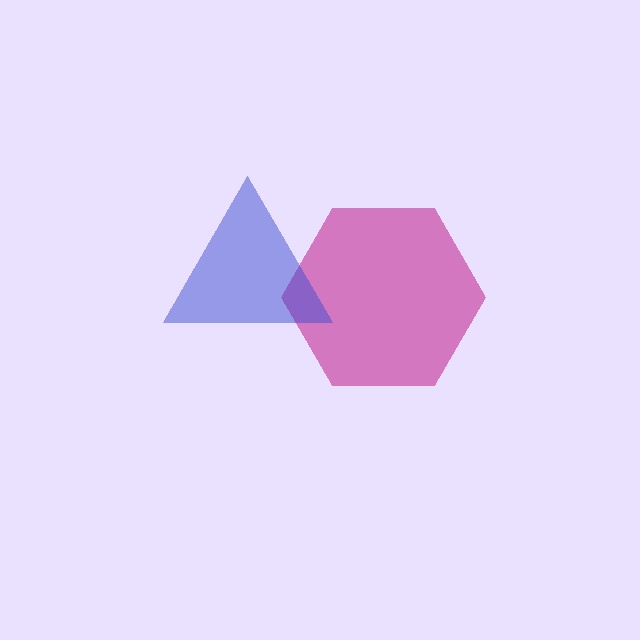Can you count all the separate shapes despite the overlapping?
Yes, there are 2 separate shapes.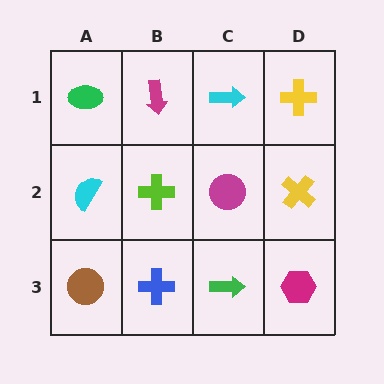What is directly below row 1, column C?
A magenta circle.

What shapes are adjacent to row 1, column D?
A yellow cross (row 2, column D), a cyan arrow (row 1, column C).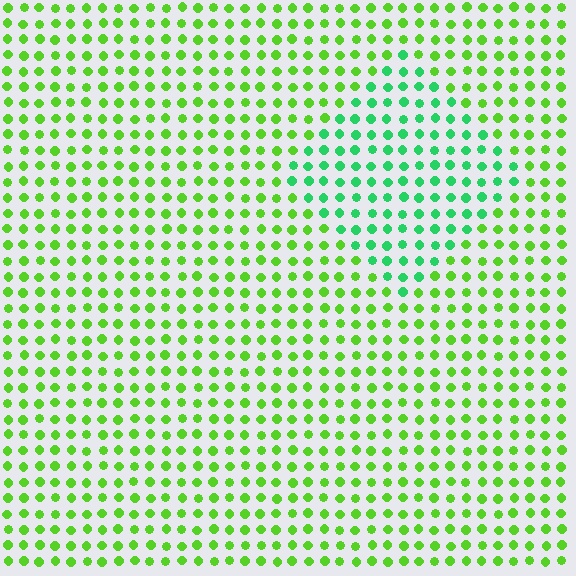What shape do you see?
I see a diamond.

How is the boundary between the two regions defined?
The boundary is defined purely by a slight shift in hue (about 38 degrees). Spacing, size, and orientation are identical on both sides.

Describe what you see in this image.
The image is filled with small lime elements in a uniform arrangement. A diamond-shaped region is visible where the elements are tinted to a slightly different hue, forming a subtle color boundary.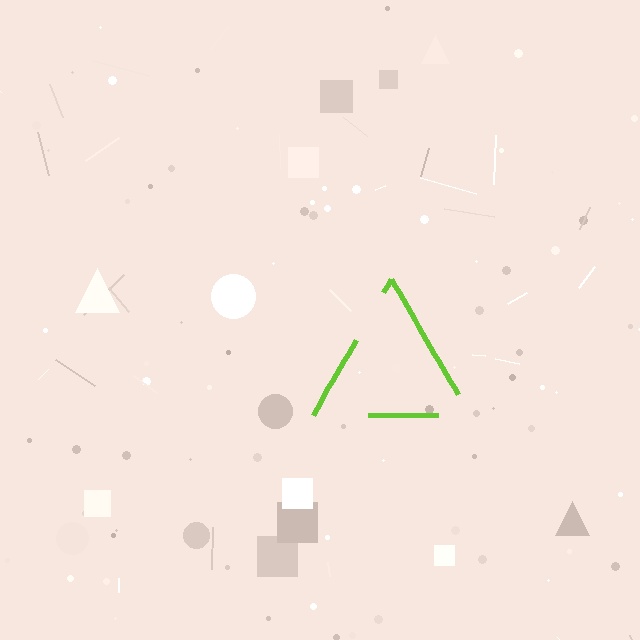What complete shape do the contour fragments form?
The contour fragments form a triangle.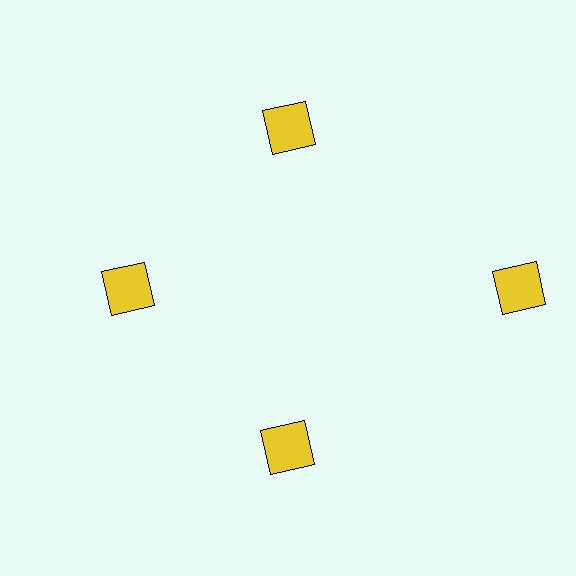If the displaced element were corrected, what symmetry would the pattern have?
It would have 4-fold rotational symmetry — the pattern would map onto itself every 90 degrees.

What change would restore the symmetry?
The symmetry would be restored by moving it inward, back onto the ring so that all 4 squares sit at equal angles and equal distance from the center.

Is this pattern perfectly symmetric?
No. The 4 yellow squares are arranged in a ring, but one element near the 3 o'clock position is pushed outward from the center, breaking the 4-fold rotational symmetry.